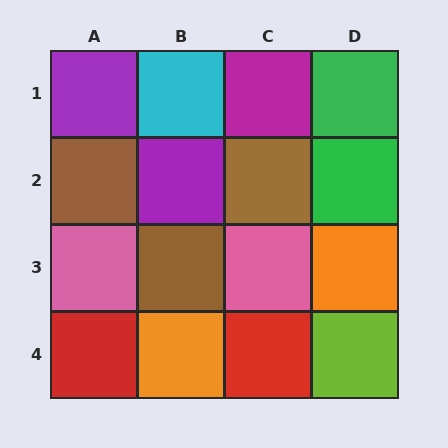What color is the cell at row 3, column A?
Pink.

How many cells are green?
2 cells are green.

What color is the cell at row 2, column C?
Brown.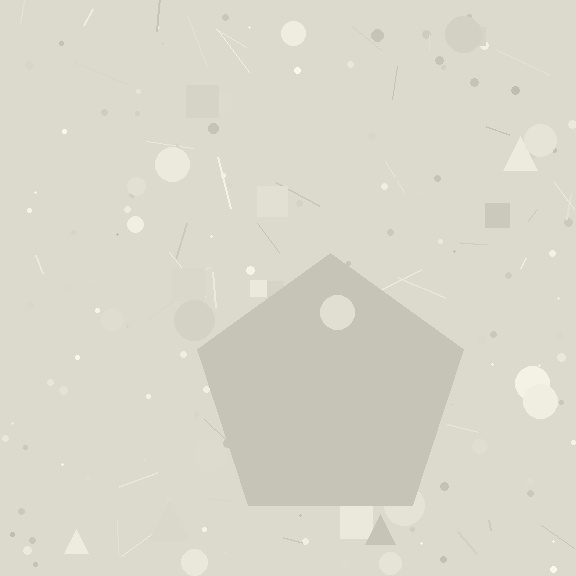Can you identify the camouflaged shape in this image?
The camouflaged shape is a pentagon.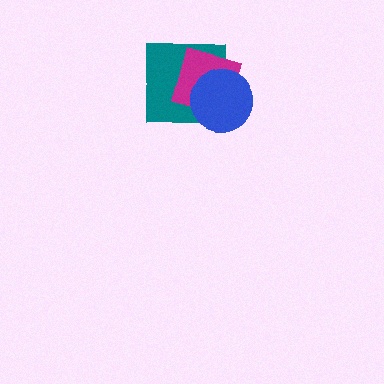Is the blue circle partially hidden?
No, no other shape covers it.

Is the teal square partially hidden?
Yes, it is partially covered by another shape.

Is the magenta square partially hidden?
Yes, it is partially covered by another shape.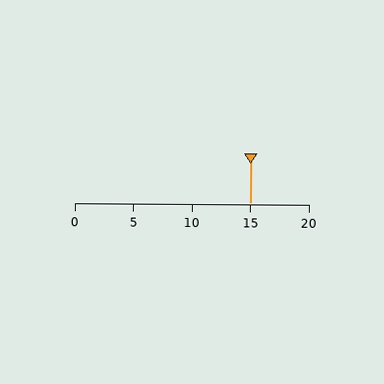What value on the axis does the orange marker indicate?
The marker indicates approximately 15.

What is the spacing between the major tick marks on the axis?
The major ticks are spaced 5 apart.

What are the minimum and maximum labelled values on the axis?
The axis runs from 0 to 20.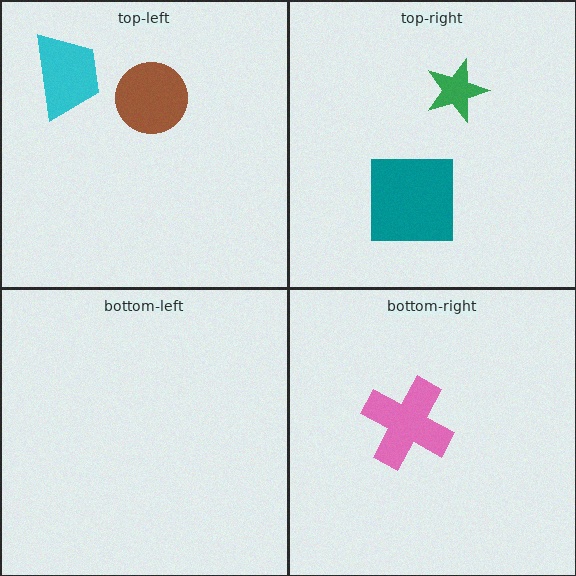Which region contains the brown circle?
The top-left region.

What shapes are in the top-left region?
The cyan trapezoid, the brown circle.